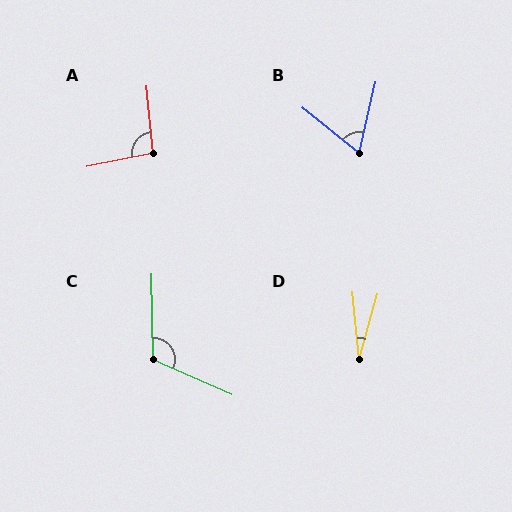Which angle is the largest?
C, at approximately 115 degrees.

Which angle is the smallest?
D, at approximately 22 degrees.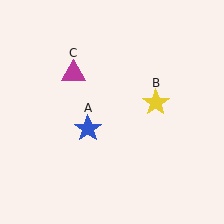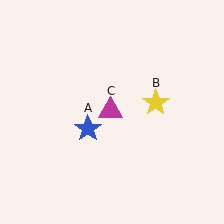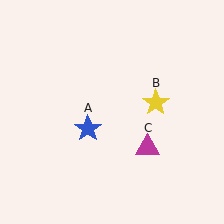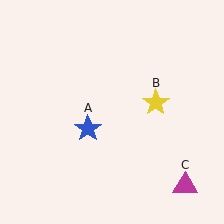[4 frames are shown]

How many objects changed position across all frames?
1 object changed position: magenta triangle (object C).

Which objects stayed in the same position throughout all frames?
Blue star (object A) and yellow star (object B) remained stationary.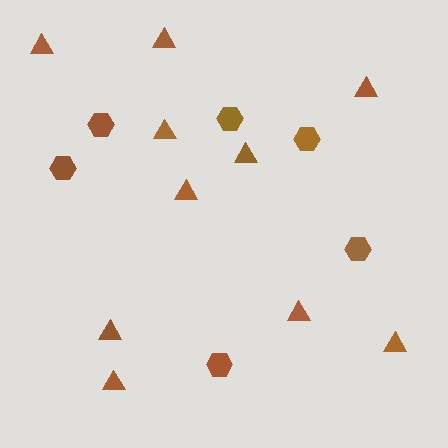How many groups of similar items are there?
There are 2 groups: one group of triangles (10) and one group of hexagons (6).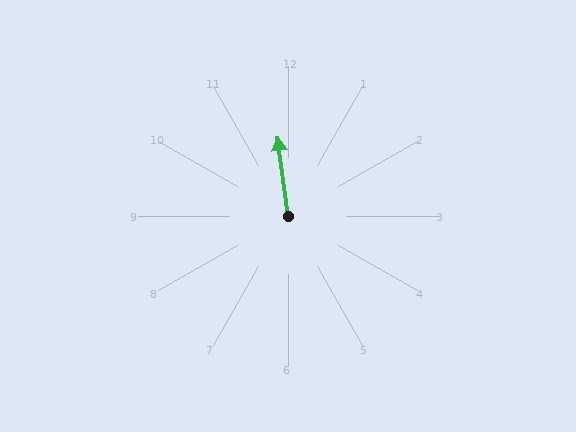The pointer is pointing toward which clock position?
Roughly 12 o'clock.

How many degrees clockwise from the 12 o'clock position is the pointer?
Approximately 353 degrees.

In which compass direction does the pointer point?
North.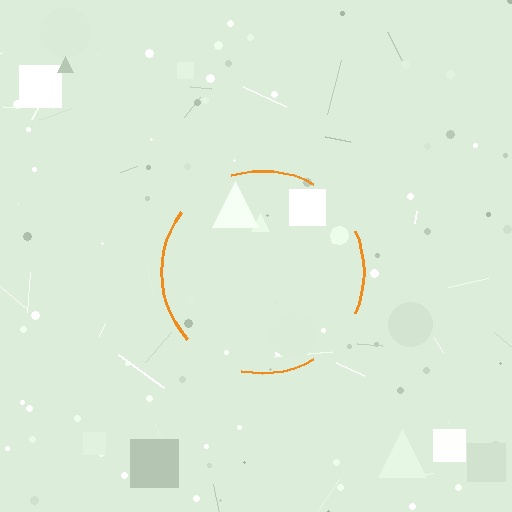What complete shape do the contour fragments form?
The contour fragments form a circle.